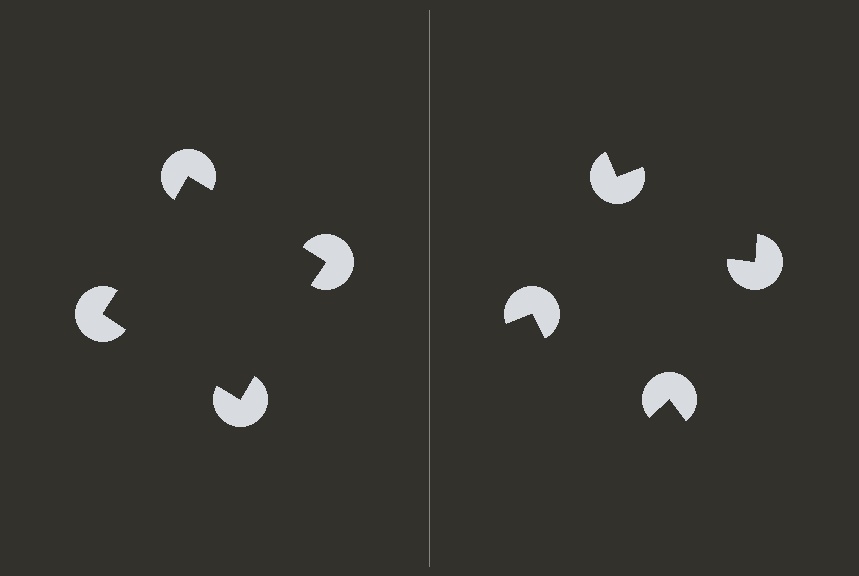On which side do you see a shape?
An illusory square appears on the left side. On the right side the wedge cuts are rotated, so no coherent shape forms.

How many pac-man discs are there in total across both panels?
8 — 4 on each side.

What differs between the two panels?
The pac-man discs are positioned identically on both sides; only the wedge orientations differ. On the left they align to a square; on the right they are misaligned.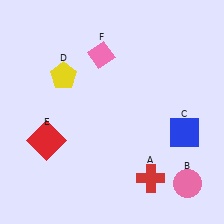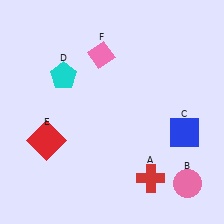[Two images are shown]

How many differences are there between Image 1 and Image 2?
There is 1 difference between the two images.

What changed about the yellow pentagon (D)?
In Image 1, D is yellow. In Image 2, it changed to cyan.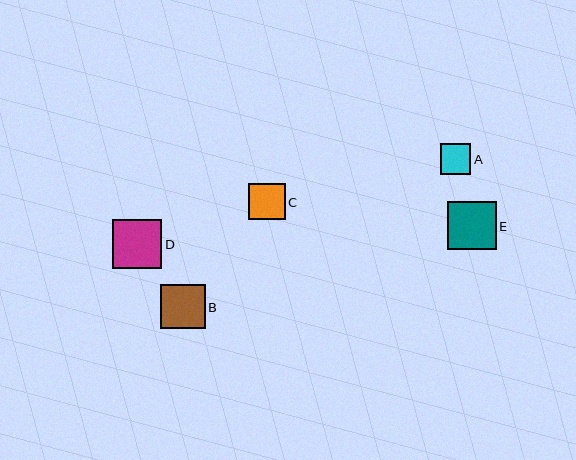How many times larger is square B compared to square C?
Square B is approximately 1.2 times the size of square C.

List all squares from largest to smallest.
From largest to smallest: D, E, B, C, A.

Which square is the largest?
Square D is the largest with a size of approximately 49 pixels.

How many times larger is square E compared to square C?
Square E is approximately 1.3 times the size of square C.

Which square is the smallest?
Square A is the smallest with a size of approximately 30 pixels.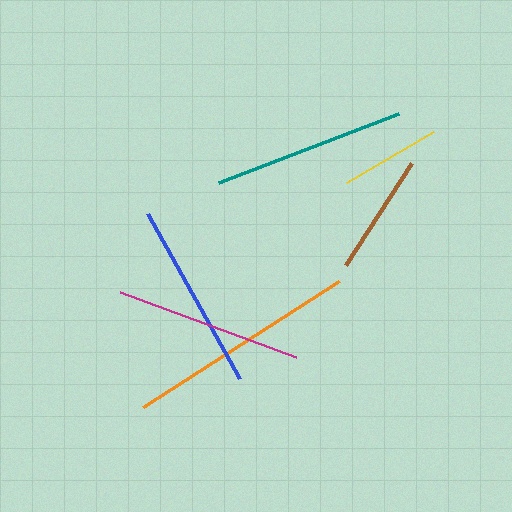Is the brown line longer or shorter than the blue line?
The blue line is longer than the brown line.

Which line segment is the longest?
The orange line is the longest at approximately 233 pixels.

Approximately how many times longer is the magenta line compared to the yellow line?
The magenta line is approximately 1.9 times the length of the yellow line.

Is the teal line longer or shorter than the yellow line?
The teal line is longer than the yellow line.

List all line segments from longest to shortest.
From longest to shortest: orange, teal, blue, magenta, brown, yellow.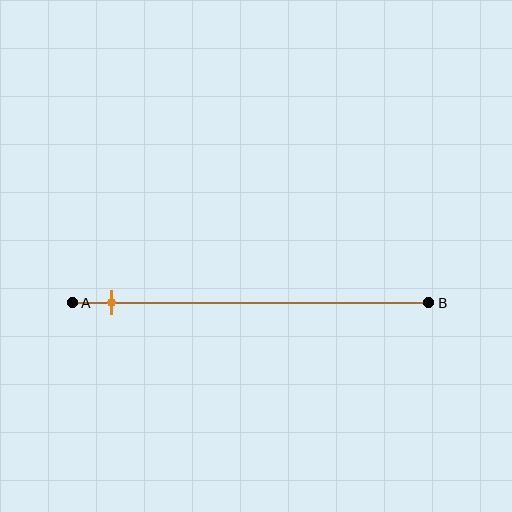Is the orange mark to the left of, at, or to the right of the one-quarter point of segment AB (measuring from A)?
The orange mark is to the left of the one-quarter point of segment AB.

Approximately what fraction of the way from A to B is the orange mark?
The orange mark is approximately 10% of the way from A to B.